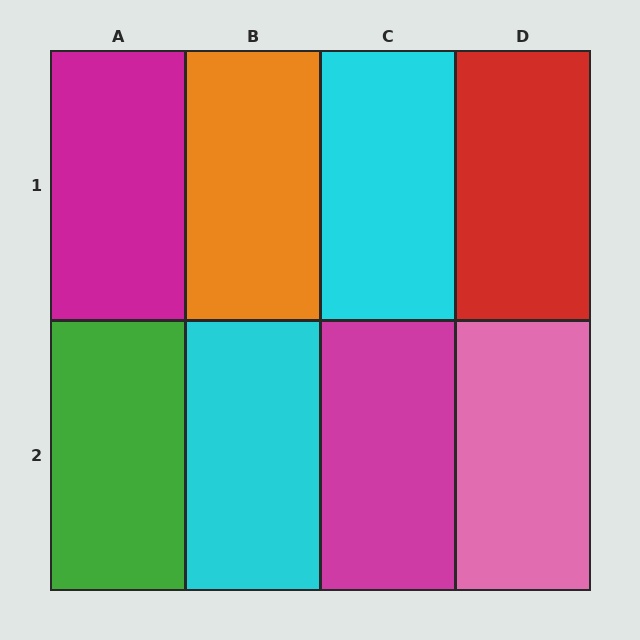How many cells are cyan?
2 cells are cyan.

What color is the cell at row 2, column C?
Magenta.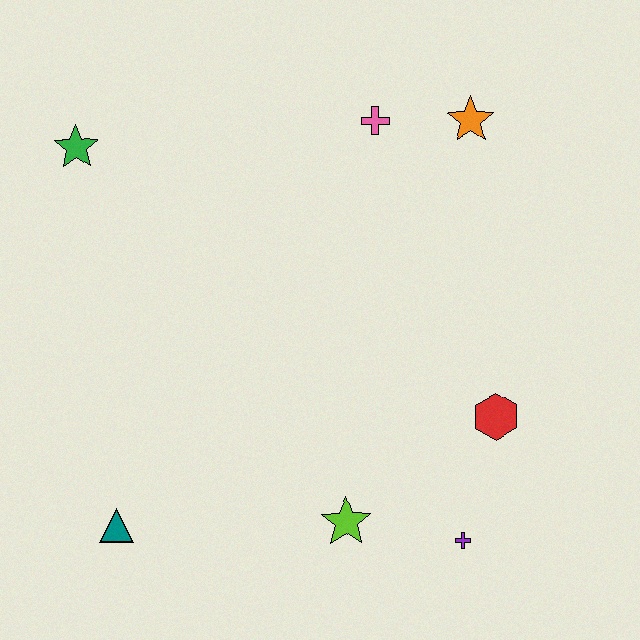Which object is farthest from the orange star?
The teal triangle is farthest from the orange star.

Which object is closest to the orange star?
The pink cross is closest to the orange star.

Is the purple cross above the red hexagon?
No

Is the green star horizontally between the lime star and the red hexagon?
No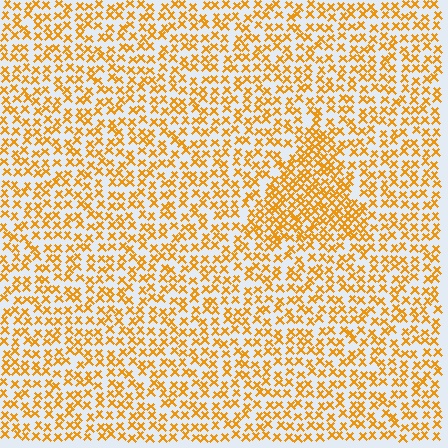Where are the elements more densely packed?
The elements are more densely packed inside the triangle boundary.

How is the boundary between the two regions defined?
The boundary is defined by a change in element density (approximately 1.7x ratio). All elements are the same color, size, and shape.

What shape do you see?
I see a triangle.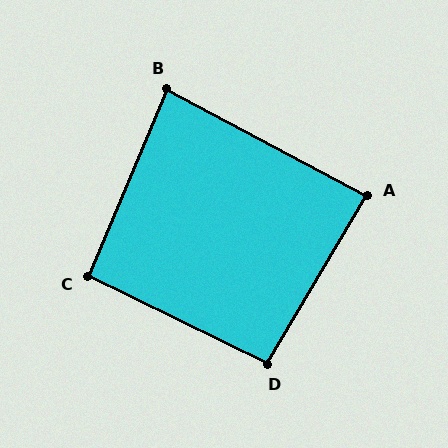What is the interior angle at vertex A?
Approximately 87 degrees (approximately right).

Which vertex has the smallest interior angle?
B, at approximately 85 degrees.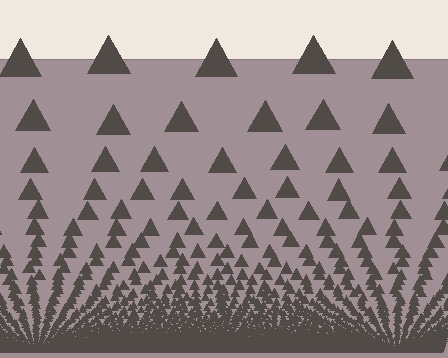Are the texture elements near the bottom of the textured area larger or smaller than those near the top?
Smaller. The gradient is inverted — elements near the bottom are smaller and denser.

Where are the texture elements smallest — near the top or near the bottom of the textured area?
Near the bottom.